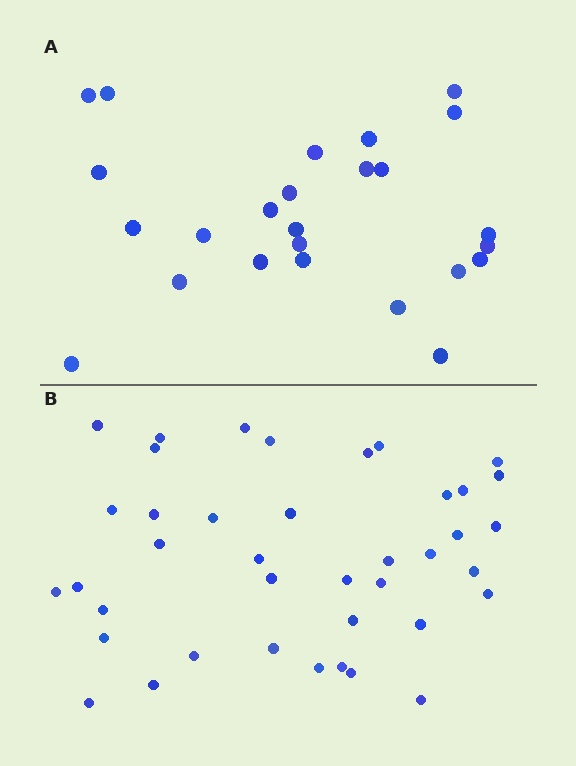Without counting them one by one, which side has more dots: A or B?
Region B (the bottom region) has more dots.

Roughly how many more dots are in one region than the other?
Region B has approximately 15 more dots than region A.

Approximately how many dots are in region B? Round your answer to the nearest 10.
About 40 dots.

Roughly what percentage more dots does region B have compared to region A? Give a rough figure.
About 60% more.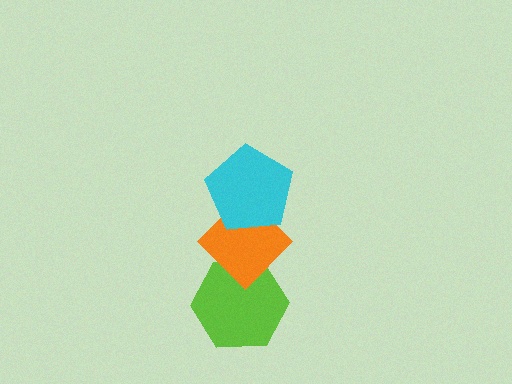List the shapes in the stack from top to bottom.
From top to bottom: the cyan pentagon, the orange diamond, the lime hexagon.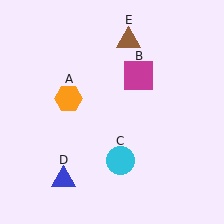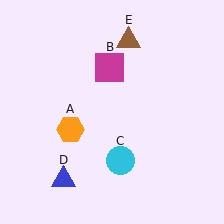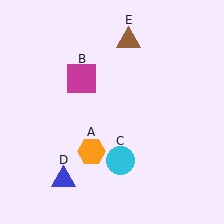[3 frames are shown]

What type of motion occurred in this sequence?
The orange hexagon (object A), magenta square (object B) rotated counterclockwise around the center of the scene.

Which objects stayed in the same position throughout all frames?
Cyan circle (object C) and blue triangle (object D) and brown triangle (object E) remained stationary.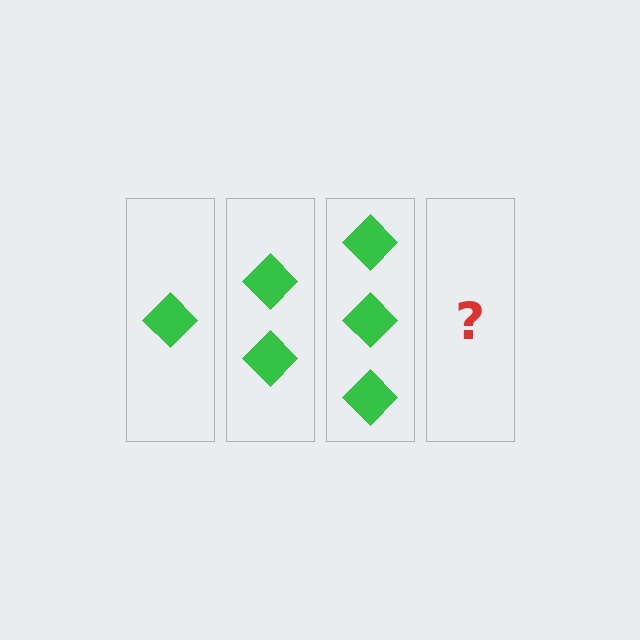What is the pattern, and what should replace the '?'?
The pattern is that each step adds one more diamond. The '?' should be 4 diamonds.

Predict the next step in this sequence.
The next step is 4 diamonds.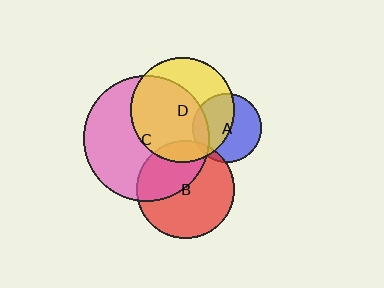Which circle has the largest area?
Circle C (pink).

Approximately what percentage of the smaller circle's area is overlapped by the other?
Approximately 50%.